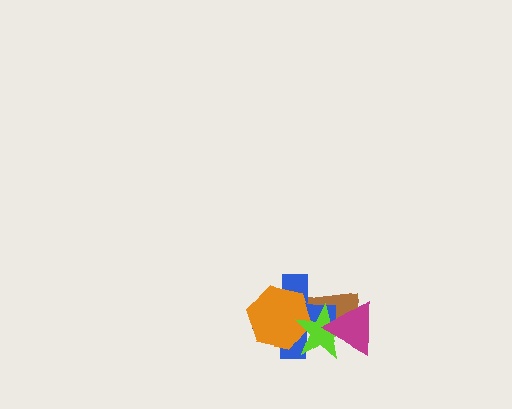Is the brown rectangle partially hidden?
Yes, it is partially covered by another shape.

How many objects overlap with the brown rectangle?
3 objects overlap with the brown rectangle.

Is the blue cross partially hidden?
Yes, it is partially covered by another shape.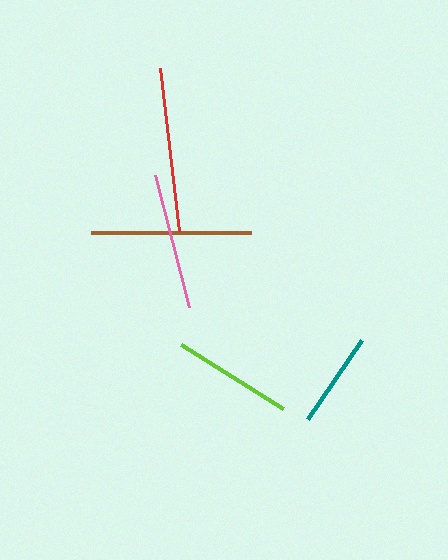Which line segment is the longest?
The red line is the longest at approximately 164 pixels.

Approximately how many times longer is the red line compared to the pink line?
The red line is approximately 1.2 times the length of the pink line.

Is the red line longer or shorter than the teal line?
The red line is longer than the teal line.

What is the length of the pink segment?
The pink segment is approximately 137 pixels long.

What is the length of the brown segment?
The brown segment is approximately 160 pixels long.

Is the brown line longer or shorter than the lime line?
The brown line is longer than the lime line.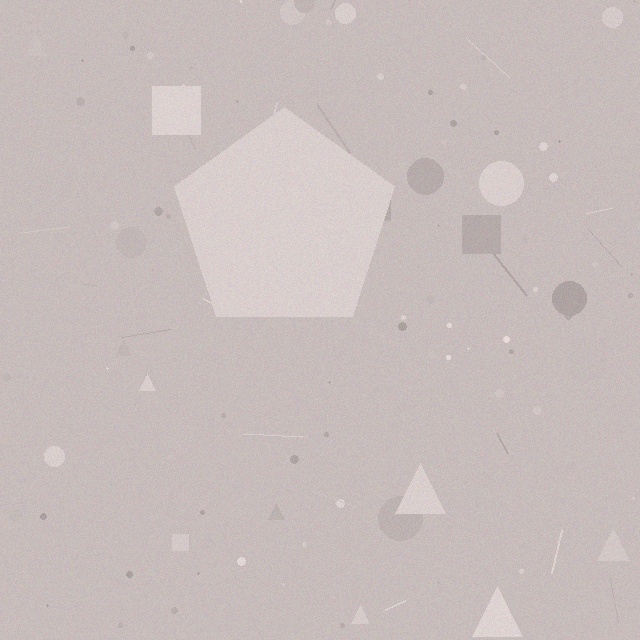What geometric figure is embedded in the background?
A pentagon is embedded in the background.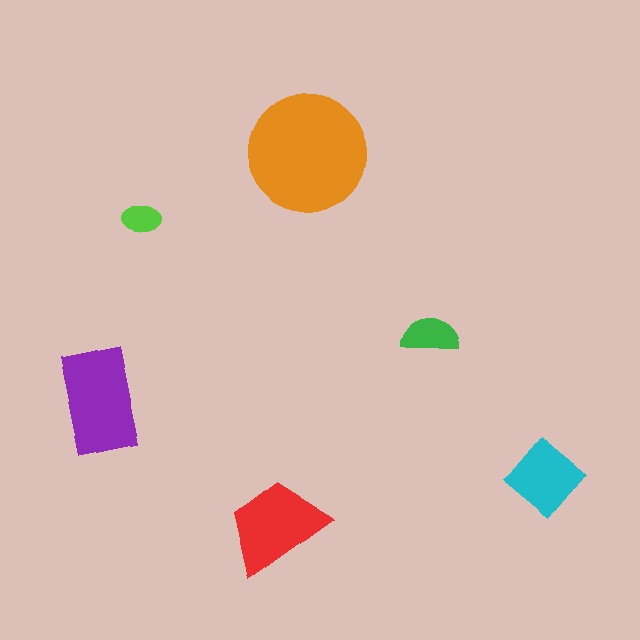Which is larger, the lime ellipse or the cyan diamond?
The cyan diamond.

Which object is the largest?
The orange circle.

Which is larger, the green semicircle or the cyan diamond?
The cyan diamond.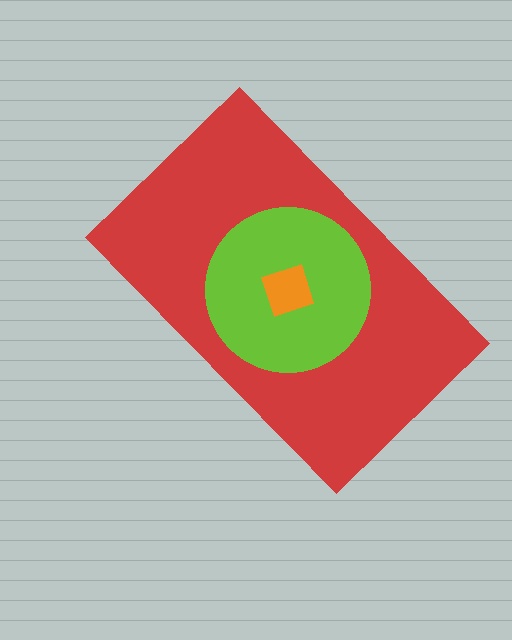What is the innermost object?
The orange square.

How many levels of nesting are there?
3.